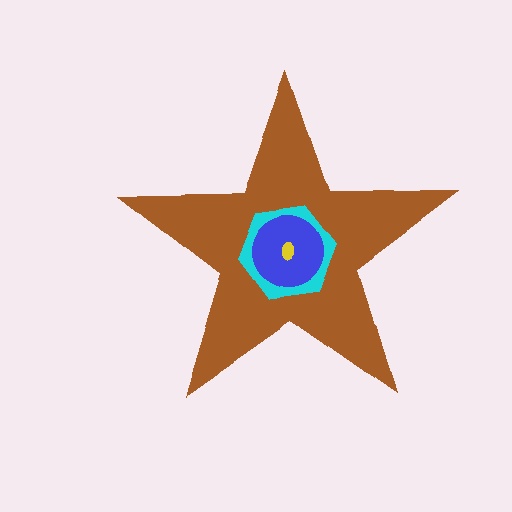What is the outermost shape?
The brown star.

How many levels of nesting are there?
4.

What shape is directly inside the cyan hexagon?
The blue circle.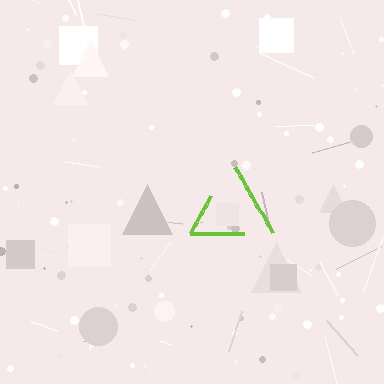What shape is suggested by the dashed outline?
The dashed outline suggests a triangle.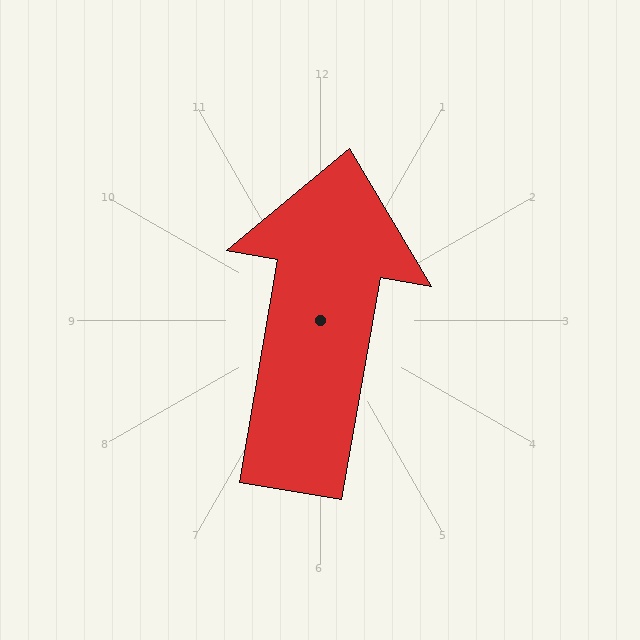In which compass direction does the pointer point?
North.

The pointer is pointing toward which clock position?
Roughly 12 o'clock.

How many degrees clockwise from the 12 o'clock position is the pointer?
Approximately 10 degrees.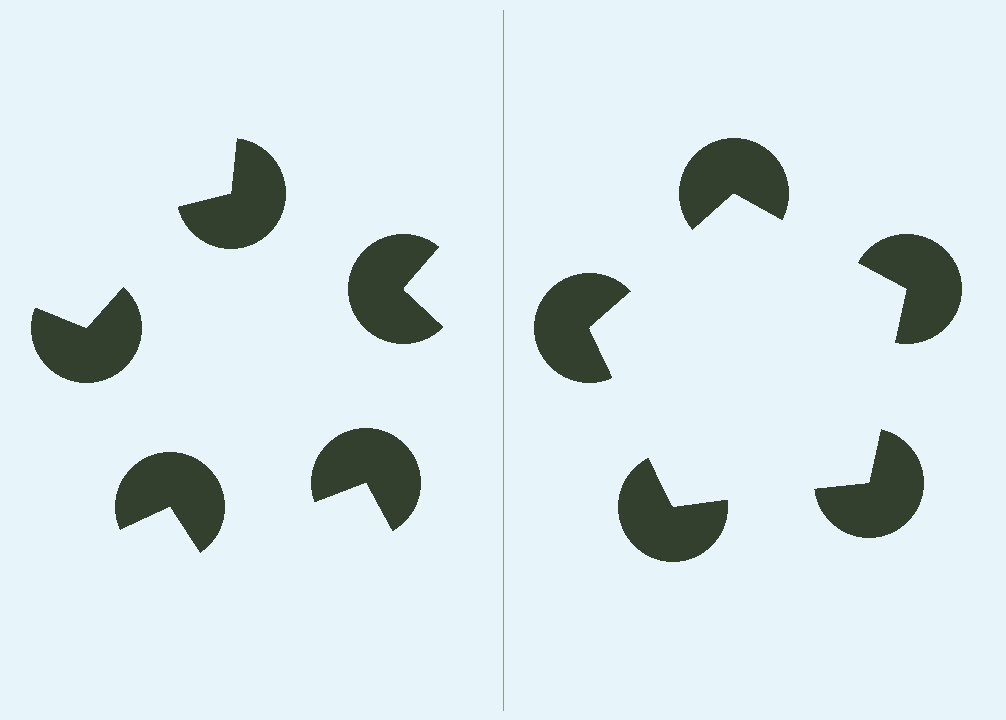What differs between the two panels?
The pac-man discs are positioned identically on both sides; only the wedge orientations differ. On the right they align to a pentagon; on the left they are misaligned.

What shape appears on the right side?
An illusory pentagon.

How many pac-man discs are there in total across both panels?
10 — 5 on each side.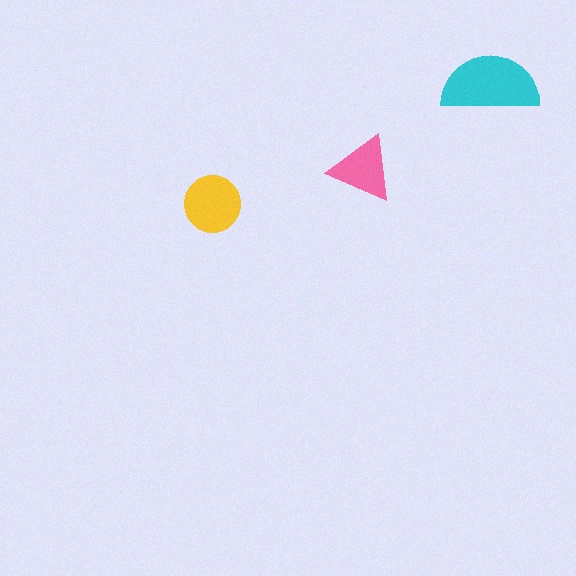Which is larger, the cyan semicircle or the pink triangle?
The cyan semicircle.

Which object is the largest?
The cyan semicircle.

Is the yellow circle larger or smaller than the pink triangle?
Larger.